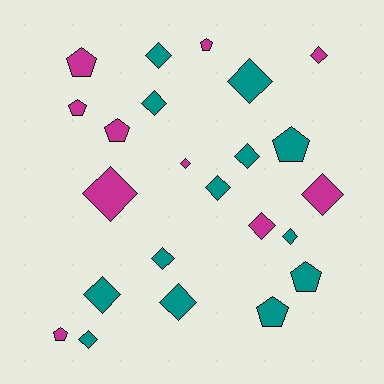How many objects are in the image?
There are 23 objects.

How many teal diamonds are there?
There are 10 teal diamonds.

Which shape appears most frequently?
Diamond, with 15 objects.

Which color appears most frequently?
Teal, with 13 objects.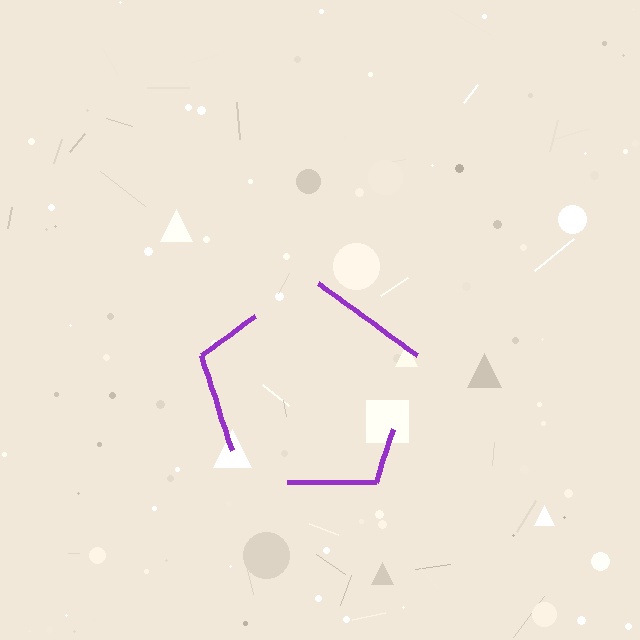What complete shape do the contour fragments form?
The contour fragments form a pentagon.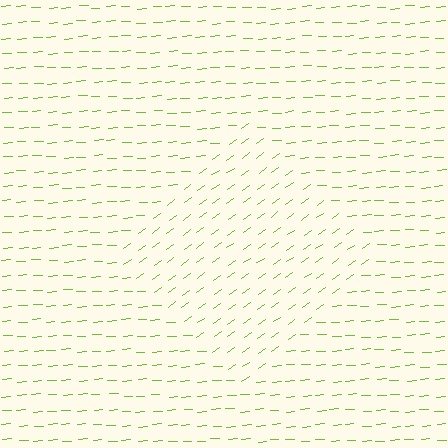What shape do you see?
I see a diamond.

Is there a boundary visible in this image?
Yes, there is a texture boundary formed by a change in line orientation.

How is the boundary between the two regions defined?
The boundary is defined purely by a change in line orientation (approximately 32 degrees difference). All lines are the same color and thickness.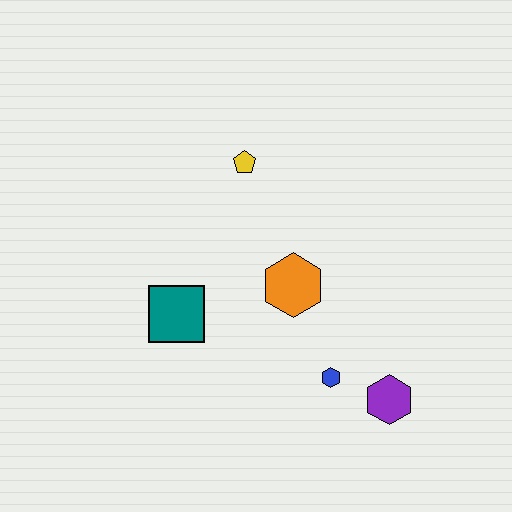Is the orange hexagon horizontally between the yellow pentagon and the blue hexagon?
Yes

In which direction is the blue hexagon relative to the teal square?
The blue hexagon is to the right of the teal square.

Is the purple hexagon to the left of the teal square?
No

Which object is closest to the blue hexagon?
The purple hexagon is closest to the blue hexagon.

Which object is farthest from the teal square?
The purple hexagon is farthest from the teal square.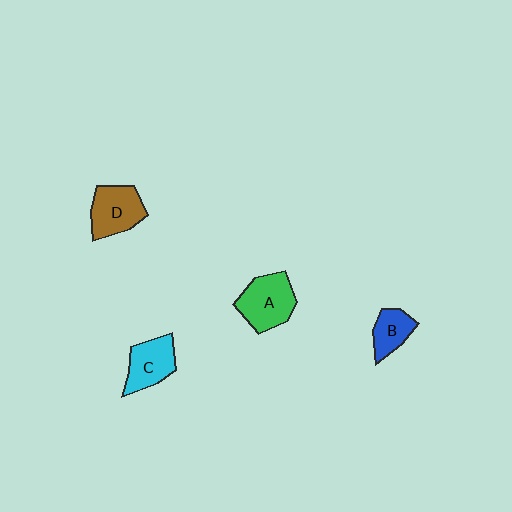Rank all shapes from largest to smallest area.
From largest to smallest: A (green), D (brown), C (cyan), B (blue).